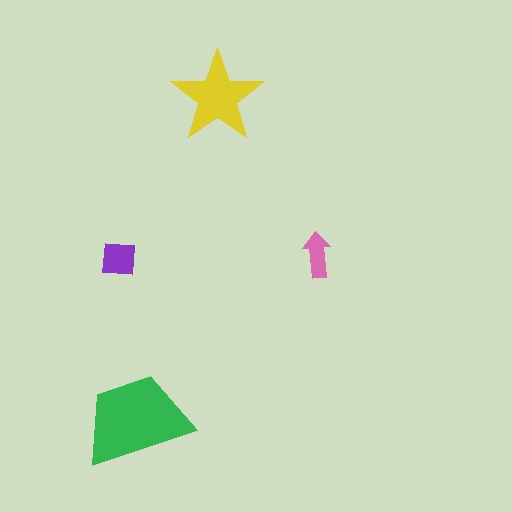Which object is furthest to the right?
The pink arrow is rightmost.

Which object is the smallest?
The pink arrow.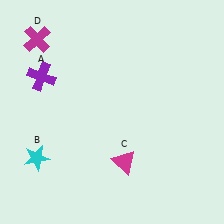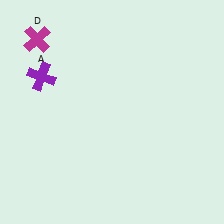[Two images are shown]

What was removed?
The magenta triangle (C), the cyan star (B) were removed in Image 2.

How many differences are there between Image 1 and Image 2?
There are 2 differences between the two images.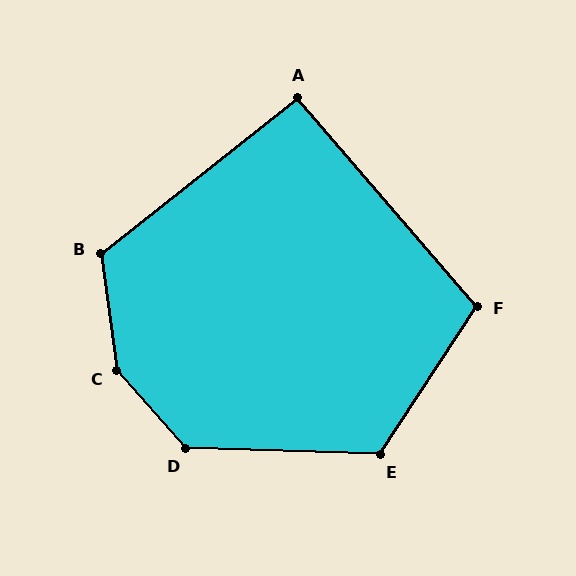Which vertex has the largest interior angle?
C, at approximately 146 degrees.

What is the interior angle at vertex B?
Approximately 121 degrees (obtuse).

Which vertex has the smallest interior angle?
A, at approximately 92 degrees.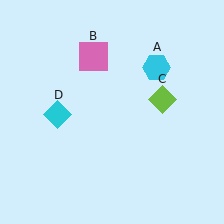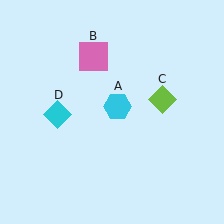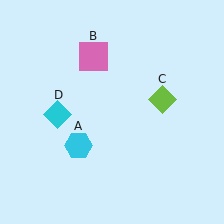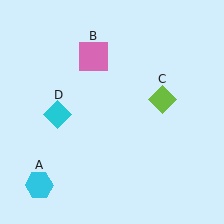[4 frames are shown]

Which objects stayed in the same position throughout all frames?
Pink square (object B) and lime diamond (object C) and cyan diamond (object D) remained stationary.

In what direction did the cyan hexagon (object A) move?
The cyan hexagon (object A) moved down and to the left.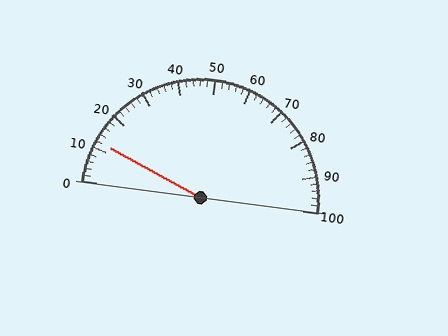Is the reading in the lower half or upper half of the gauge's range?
The reading is in the lower half of the range (0 to 100).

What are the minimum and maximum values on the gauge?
The gauge ranges from 0 to 100.